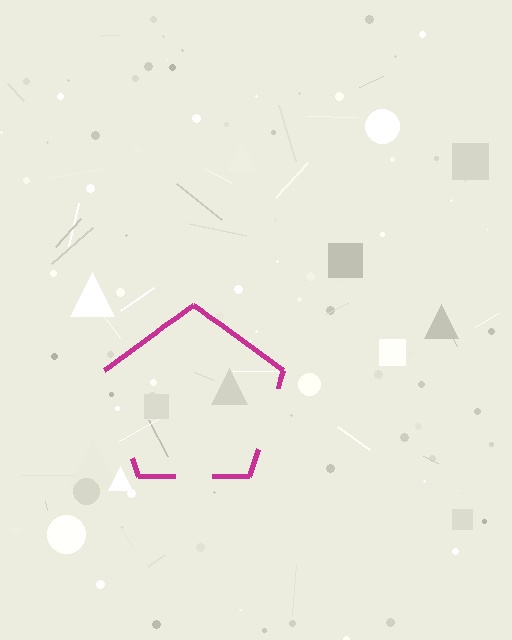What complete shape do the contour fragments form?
The contour fragments form a pentagon.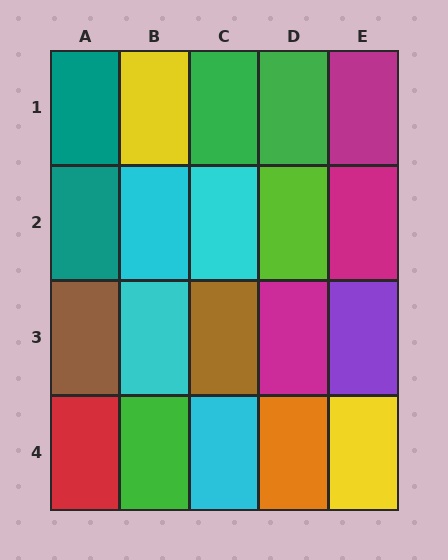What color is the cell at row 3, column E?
Purple.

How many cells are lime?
1 cell is lime.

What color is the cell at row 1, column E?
Magenta.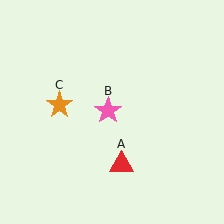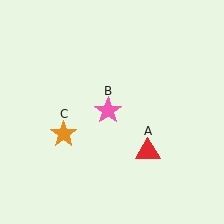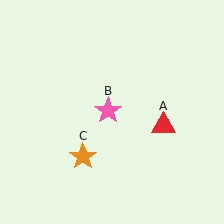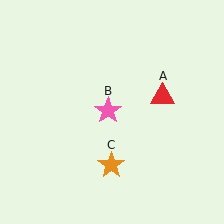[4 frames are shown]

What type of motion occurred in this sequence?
The red triangle (object A), orange star (object C) rotated counterclockwise around the center of the scene.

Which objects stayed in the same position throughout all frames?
Pink star (object B) remained stationary.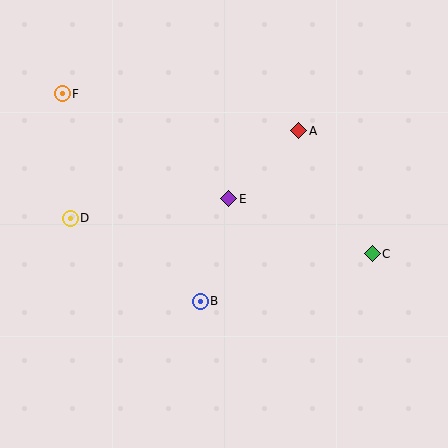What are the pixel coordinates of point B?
Point B is at (200, 301).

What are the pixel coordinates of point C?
Point C is at (372, 254).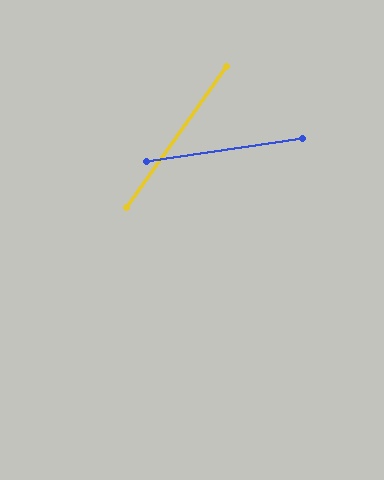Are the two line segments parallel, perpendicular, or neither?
Neither parallel nor perpendicular — they differ by about 46°.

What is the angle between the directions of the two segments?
Approximately 46 degrees.